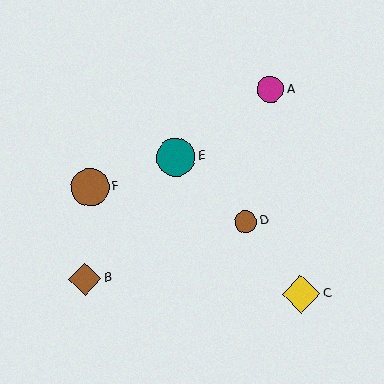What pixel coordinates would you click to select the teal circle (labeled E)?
Click at (176, 157) to select the teal circle E.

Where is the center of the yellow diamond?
The center of the yellow diamond is at (301, 294).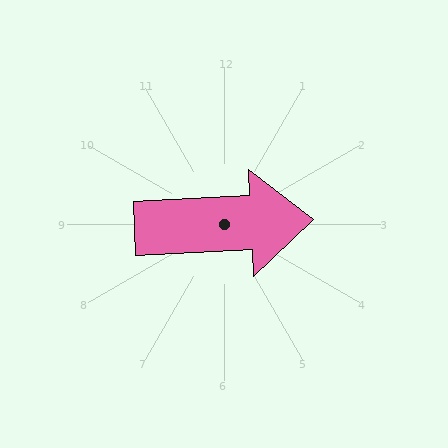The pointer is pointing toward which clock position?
Roughly 3 o'clock.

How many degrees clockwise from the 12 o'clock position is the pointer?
Approximately 87 degrees.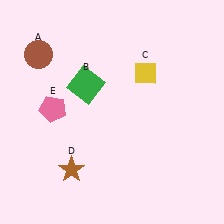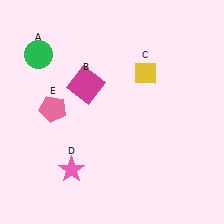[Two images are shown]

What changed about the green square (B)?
In Image 1, B is green. In Image 2, it changed to magenta.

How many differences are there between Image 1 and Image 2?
There are 3 differences between the two images.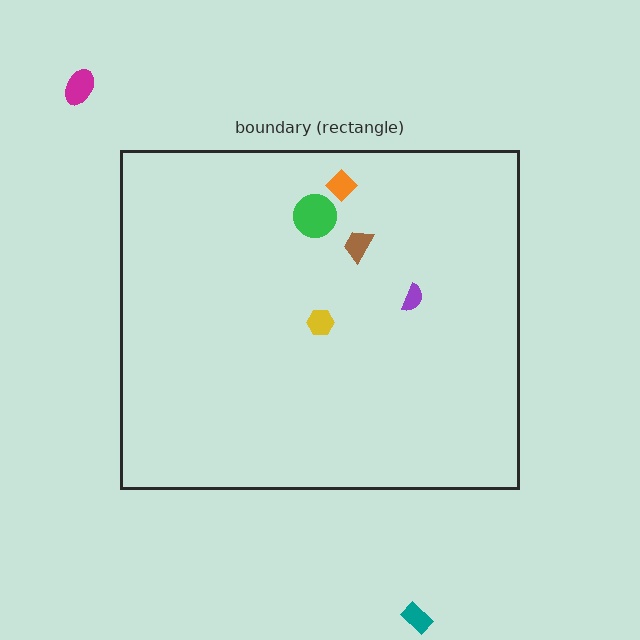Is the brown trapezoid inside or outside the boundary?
Inside.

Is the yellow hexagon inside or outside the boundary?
Inside.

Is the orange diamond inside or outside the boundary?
Inside.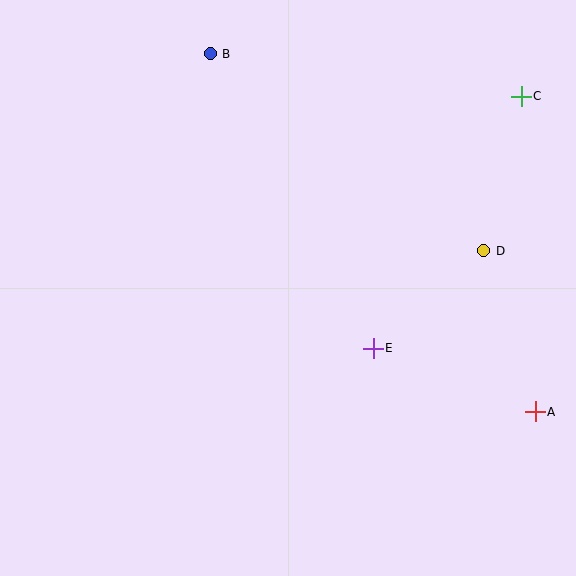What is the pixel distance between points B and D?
The distance between B and D is 337 pixels.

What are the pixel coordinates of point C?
Point C is at (521, 96).